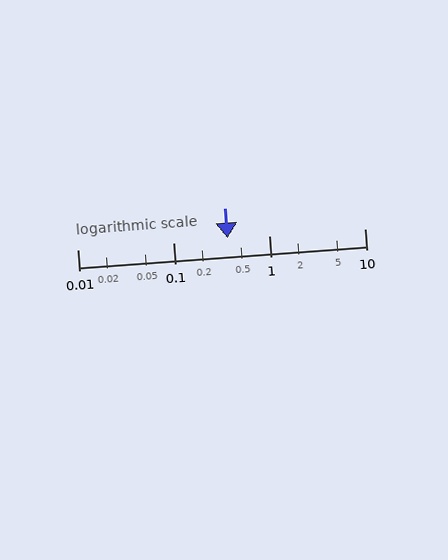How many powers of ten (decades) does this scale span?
The scale spans 3 decades, from 0.01 to 10.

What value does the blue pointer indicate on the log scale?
The pointer indicates approximately 0.37.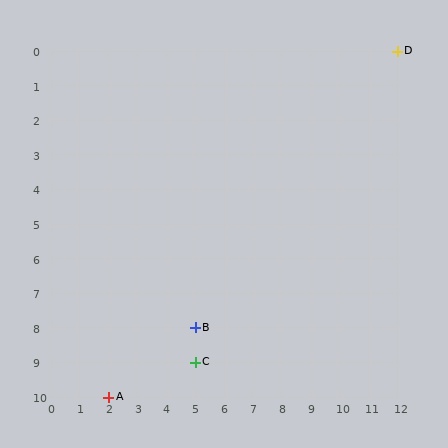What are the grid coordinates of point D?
Point D is at grid coordinates (12, 0).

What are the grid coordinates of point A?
Point A is at grid coordinates (2, 10).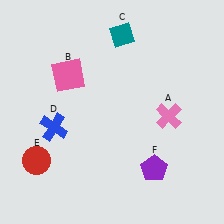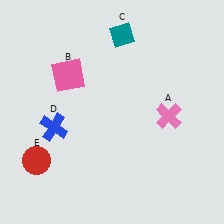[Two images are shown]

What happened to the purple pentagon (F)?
The purple pentagon (F) was removed in Image 2. It was in the bottom-right area of Image 1.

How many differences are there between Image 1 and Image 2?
There is 1 difference between the two images.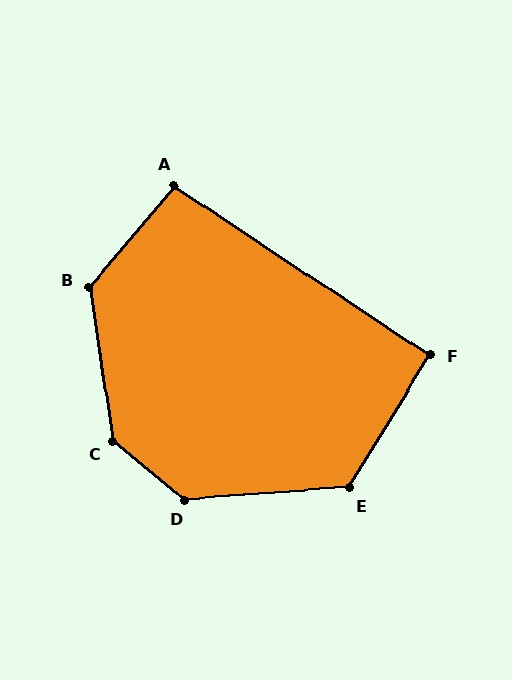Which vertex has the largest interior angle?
C, at approximately 138 degrees.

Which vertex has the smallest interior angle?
F, at approximately 92 degrees.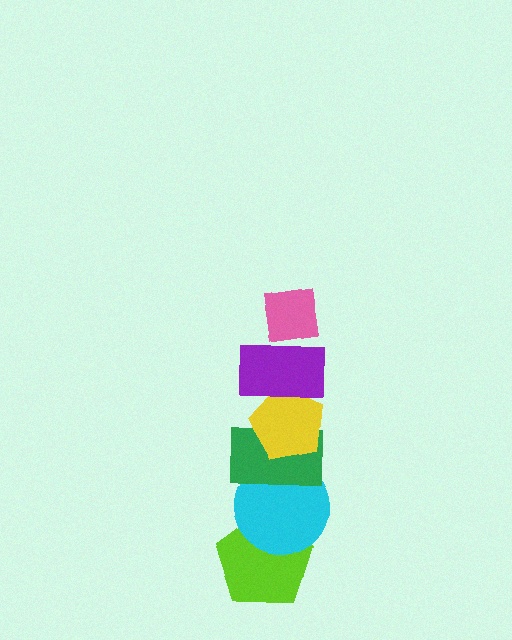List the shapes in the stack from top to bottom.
From top to bottom: the pink square, the purple rectangle, the yellow pentagon, the green rectangle, the cyan circle, the lime pentagon.